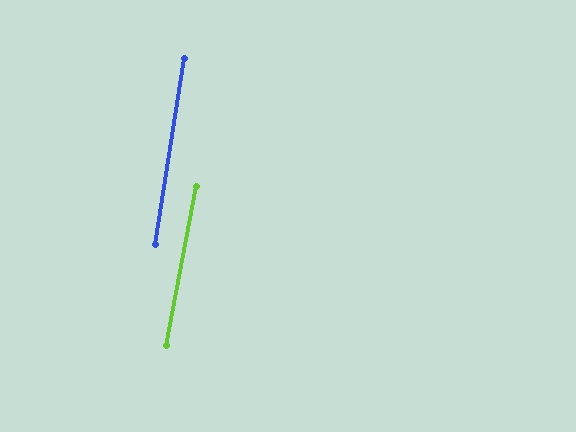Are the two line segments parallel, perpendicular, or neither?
Parallel — their directions differ by only 1.8°.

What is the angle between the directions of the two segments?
Approximately 2 degrees.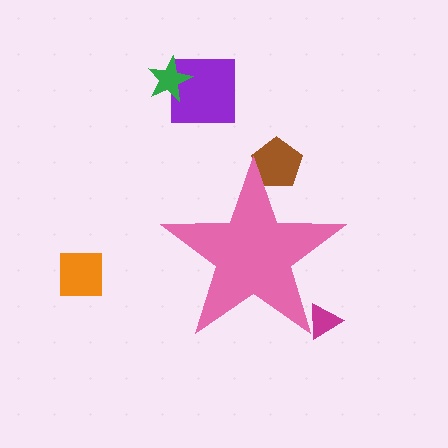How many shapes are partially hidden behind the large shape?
2 shapes are partially hidden.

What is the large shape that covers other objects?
A pink star.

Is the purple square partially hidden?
No, the purple square is fully visible.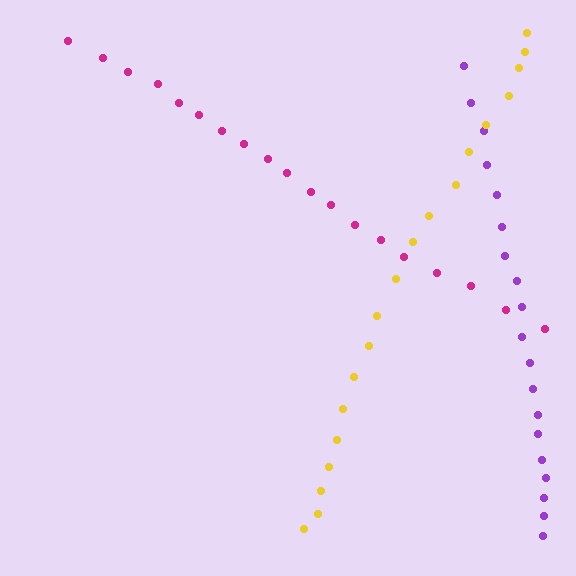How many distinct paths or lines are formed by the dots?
There are 3 distinct paths.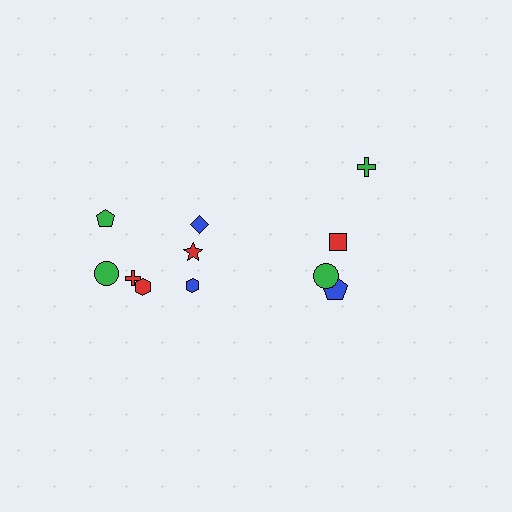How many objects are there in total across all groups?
There are 12 objects.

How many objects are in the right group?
There are 5 objects.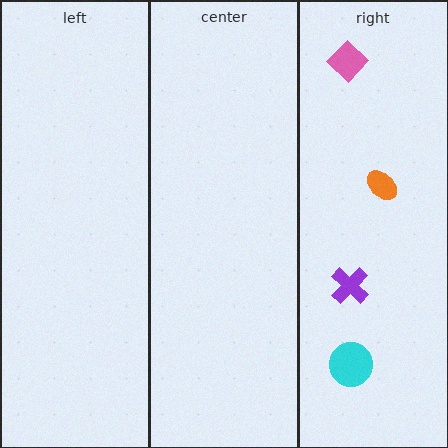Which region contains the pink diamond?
The right region.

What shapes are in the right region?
The cyan circle, the pink diamond, the orange ellipse, the purple cross.